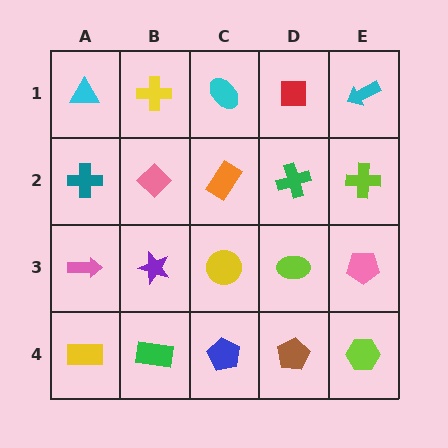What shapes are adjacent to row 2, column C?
A cyan ellipse (row 1, column C), a yellow circle (row 3, column C), a pink diamond (row 2, column B), a green cross (row 2, column D).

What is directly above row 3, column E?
A lime cross.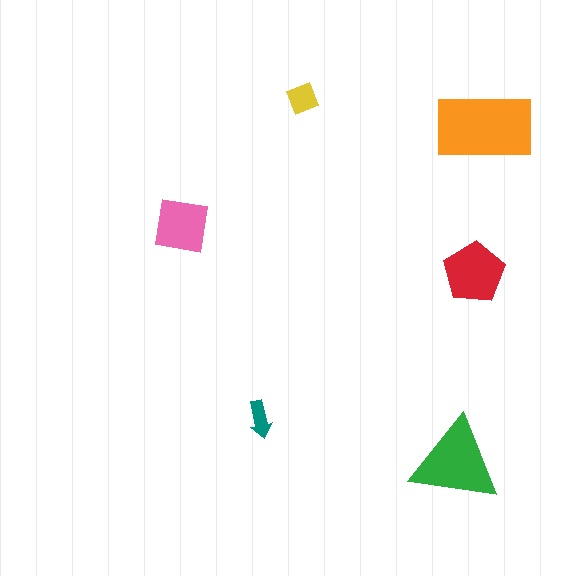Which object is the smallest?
The teal arrow.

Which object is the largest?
The orange rectangle.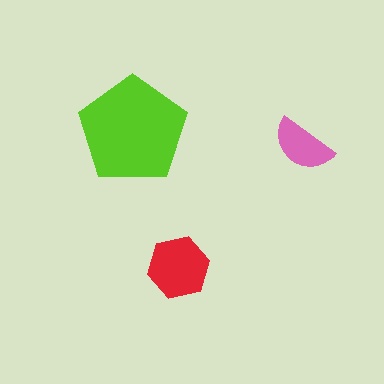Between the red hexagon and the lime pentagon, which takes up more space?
The lime pentagon.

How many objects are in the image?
There are 3 objects in the image.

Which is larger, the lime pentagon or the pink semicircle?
The lime pentagon.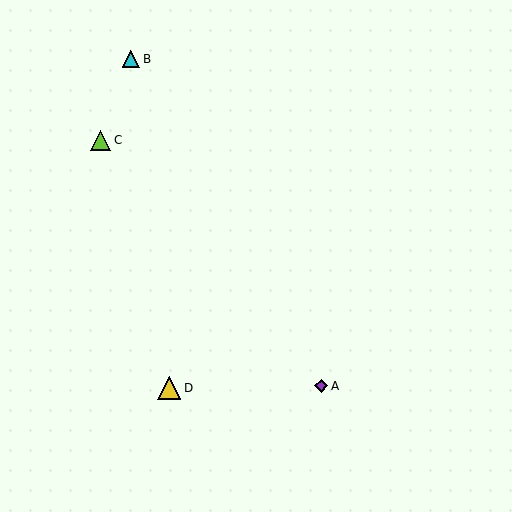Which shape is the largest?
The yellow triangle (labeled D) is the largest.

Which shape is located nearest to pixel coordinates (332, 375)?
The purple diamond (labeled A) at (321, 386) is nearest to that location.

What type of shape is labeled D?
Shape D is a yellow triangle.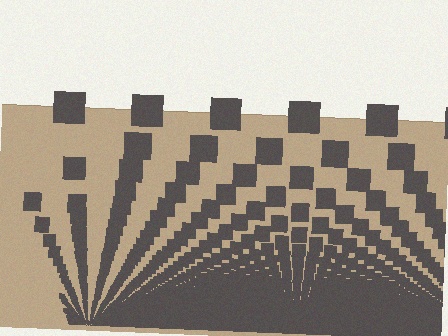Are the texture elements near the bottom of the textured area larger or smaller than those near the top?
Smaller. The gradient is inverted — elements near the bottom are smaller and denser.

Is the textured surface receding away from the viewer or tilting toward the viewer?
The surface appears to tilt toward the viewer. Texture elements get larger and sparser toward the top.